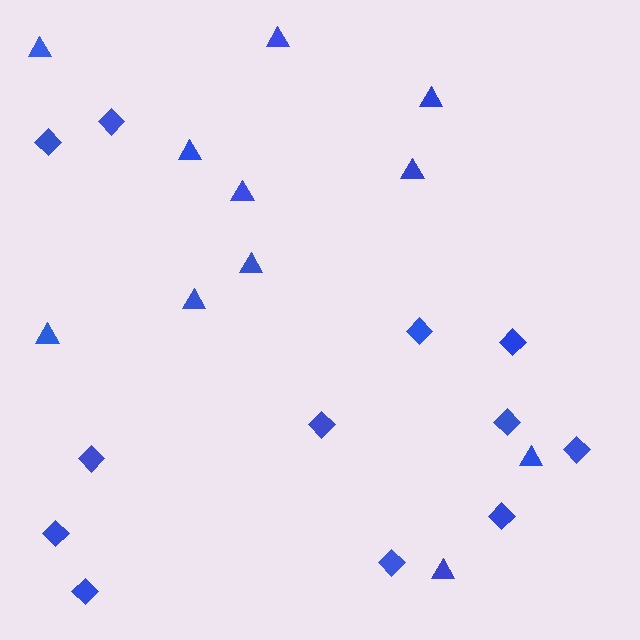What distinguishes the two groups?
There are 2 groups: one group of triangles (11) and one group of diamonds (12).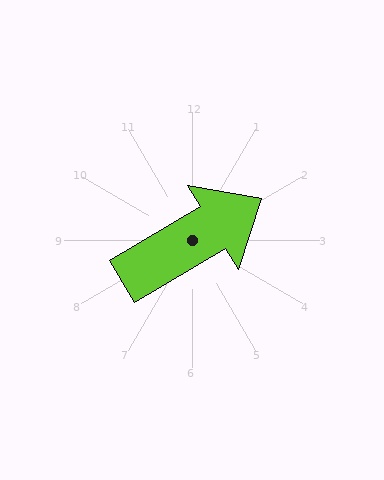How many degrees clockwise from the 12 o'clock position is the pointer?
Approximately 59 degrees.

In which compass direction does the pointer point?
Northeast.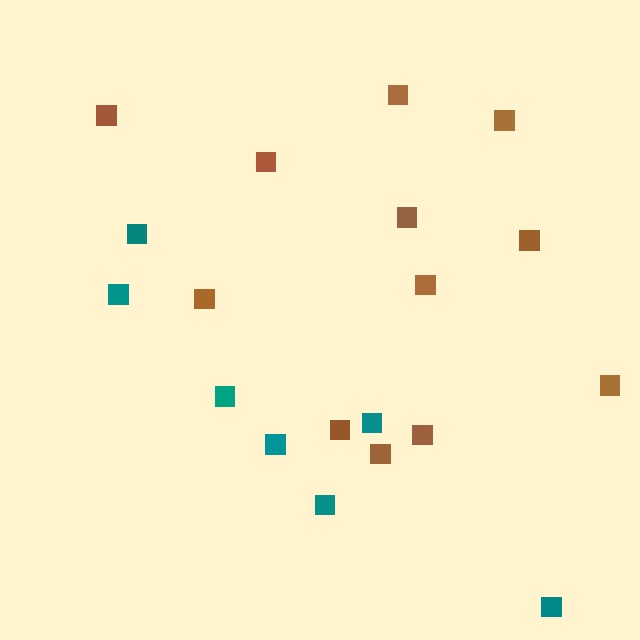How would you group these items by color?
There are 2 groups: one group of brown squares (12) and one group of teal squares (7).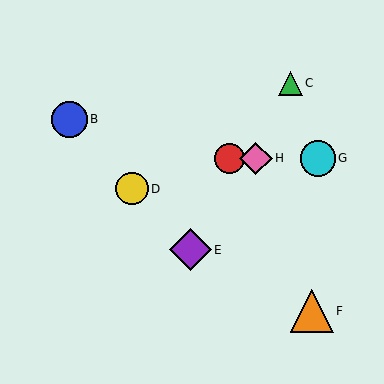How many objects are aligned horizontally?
3 objects (A, G, H) are aligned horizontally.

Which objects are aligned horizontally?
Objects A, G, H are aligned horizontally.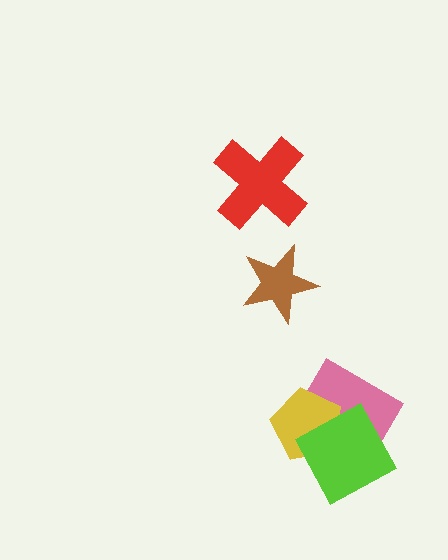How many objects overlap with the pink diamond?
2 objects overlap with the pink diamond.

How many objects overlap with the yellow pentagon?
2 objects overlap with the yellow pentagon.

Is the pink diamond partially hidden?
Yes, it is partially covered by another shape.